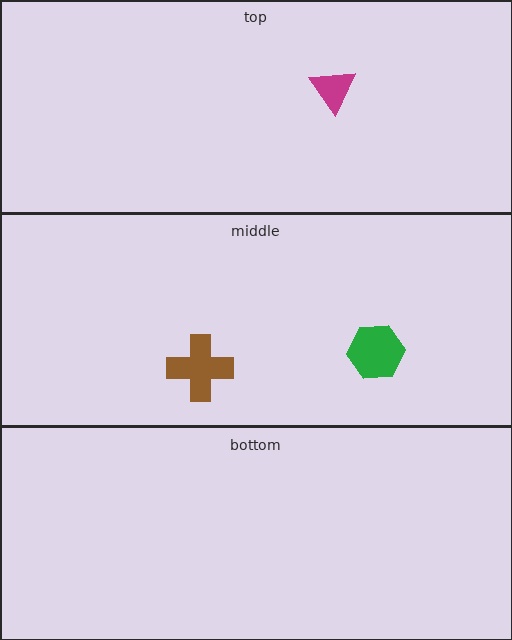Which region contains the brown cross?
The middle region.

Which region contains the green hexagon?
The middle region.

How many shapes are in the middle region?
2.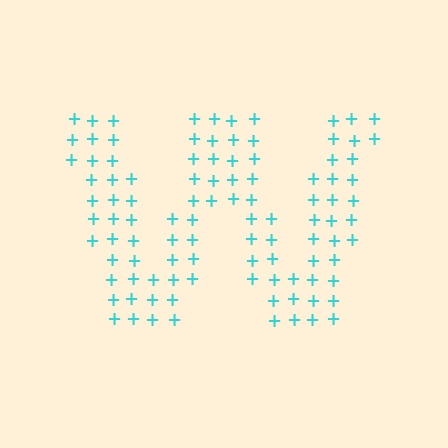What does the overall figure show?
The overall figure shows the letter W.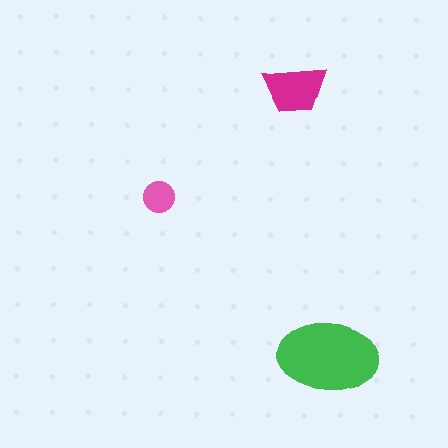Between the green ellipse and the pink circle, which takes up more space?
The green ellipse.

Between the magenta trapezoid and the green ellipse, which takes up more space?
The green ellipse.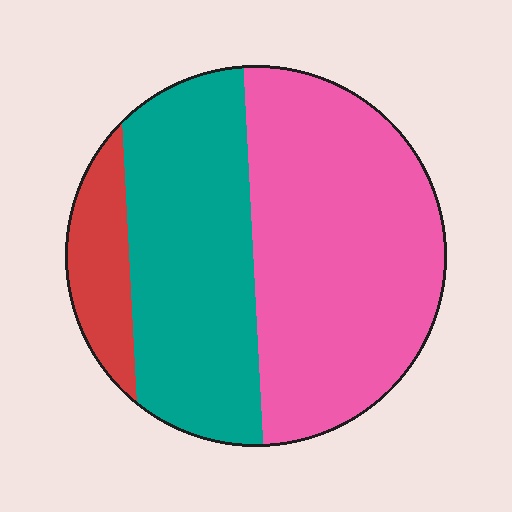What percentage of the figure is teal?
Teal takes up about three eighths (3/8) of the figure.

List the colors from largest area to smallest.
From largest to smallest: pink, teal, red.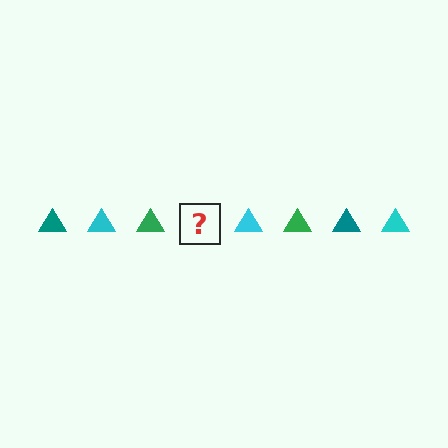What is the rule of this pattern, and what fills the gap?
The rule is that the pattern cycles through teal, cyan, green triangles. The gap should be filled with a teal triangle.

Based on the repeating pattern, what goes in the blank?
The blank should be a teal triangle.